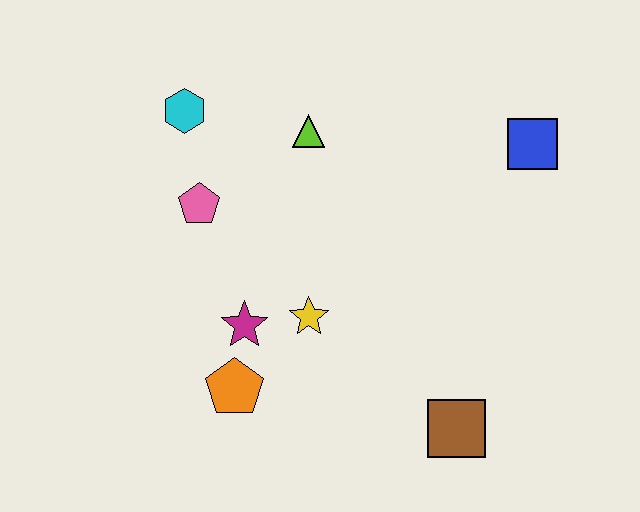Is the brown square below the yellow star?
Yes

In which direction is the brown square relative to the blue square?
The brown square is below the blue square.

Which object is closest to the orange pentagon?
The magenta star is closest to the orange pentagon.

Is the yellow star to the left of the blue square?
Yes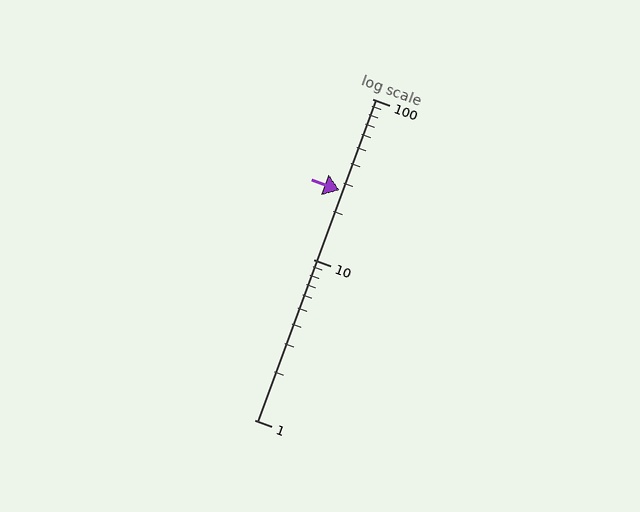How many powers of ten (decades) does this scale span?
The scale spans 2 decades, from 1 to 100.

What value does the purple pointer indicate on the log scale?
The pointer indicates approximately 27.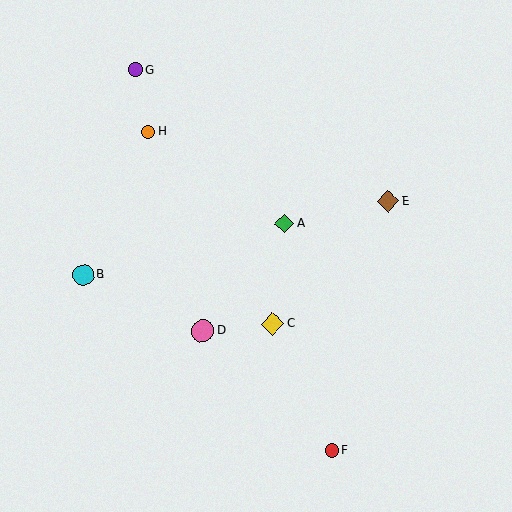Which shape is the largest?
The yellow diamond (labeled C) is the largest.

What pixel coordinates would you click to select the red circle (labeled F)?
Click at (332, 450) to select the red circle F.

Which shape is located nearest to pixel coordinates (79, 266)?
The cyan circle (labeled B) at (83, 275) is nearest to that location.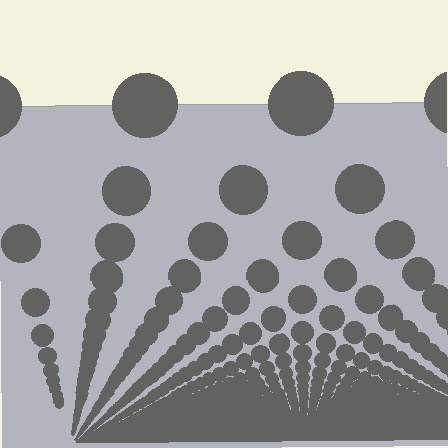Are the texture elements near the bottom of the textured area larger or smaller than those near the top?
Smaller. The gradient is inverted — elements near the bottom are smaller and denser.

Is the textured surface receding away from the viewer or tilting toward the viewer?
The surface appears to tilt toward the viewer. Texture elements get larger and sparser toward the top.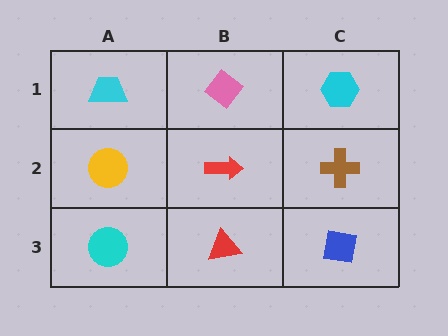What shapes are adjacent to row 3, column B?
A red arrow (row 2, column B), a cyan circle (row 3, column A), a blue square (row 3, column C).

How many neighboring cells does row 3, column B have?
3.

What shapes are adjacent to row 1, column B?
A red arrow (row 2, column B), a cyan trapezoid (row 1, column A), a cyan hexagon (row 1, column C).